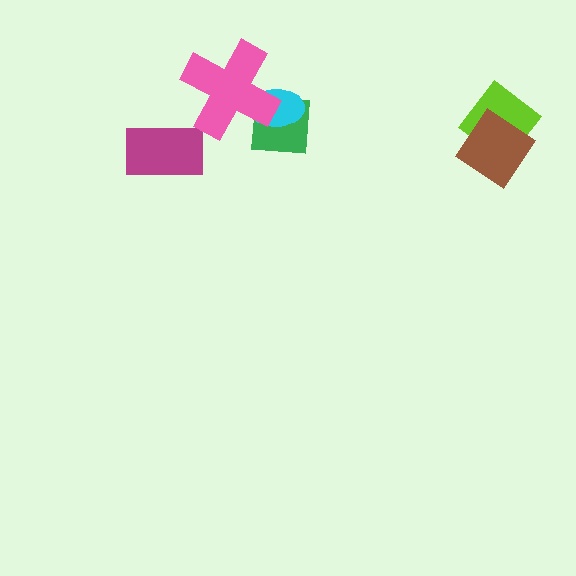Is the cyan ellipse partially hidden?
Yes, it is partially covered by another shape.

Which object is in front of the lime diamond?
The brown diamond is in front of the lime diamond.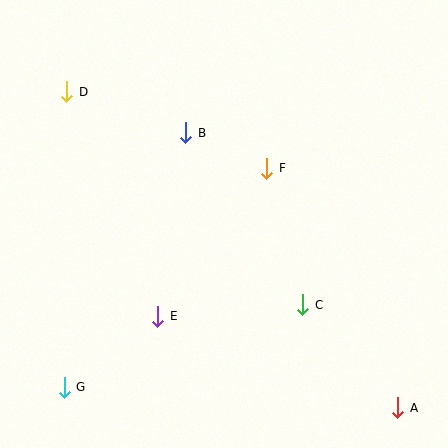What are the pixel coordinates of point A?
Point A is at (398, 408).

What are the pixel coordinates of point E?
Point E is at (158, 316).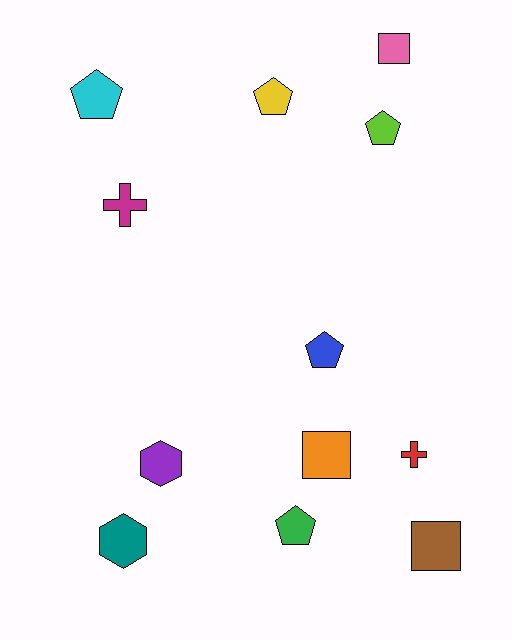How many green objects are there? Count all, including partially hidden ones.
There is 1 green object.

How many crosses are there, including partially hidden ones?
There are 2 crosses.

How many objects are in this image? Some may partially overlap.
There are 12 objects.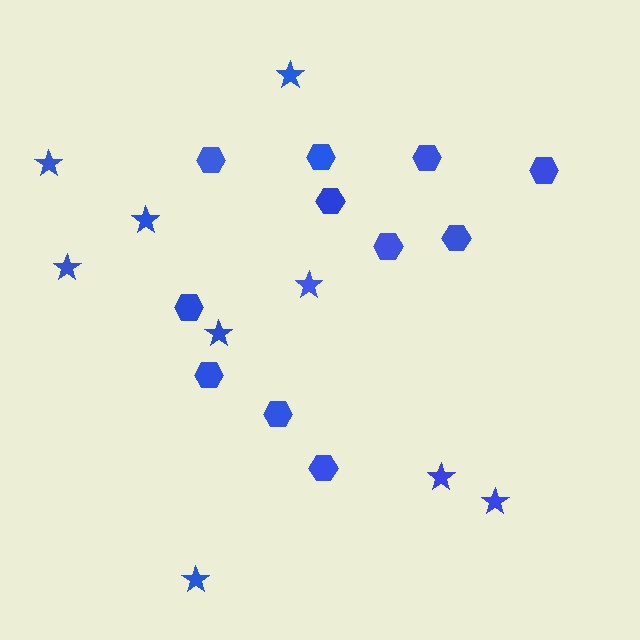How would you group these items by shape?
There are 2 groups: one group of hexagons (11) and one group of stars (9).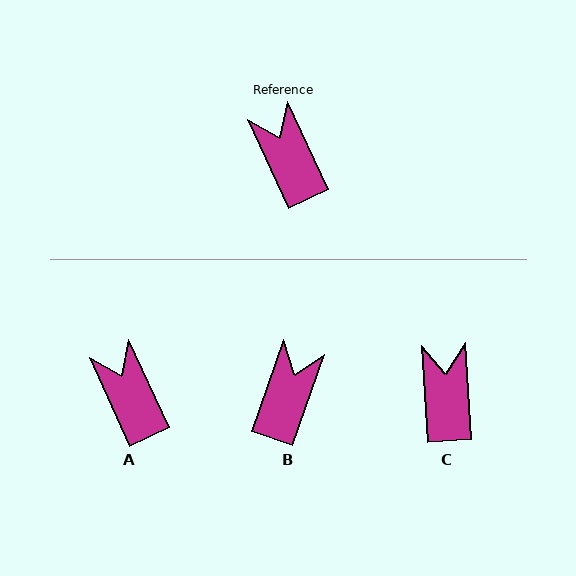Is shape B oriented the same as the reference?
No, it is off by about 44 degrees.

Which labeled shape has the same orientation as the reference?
A.